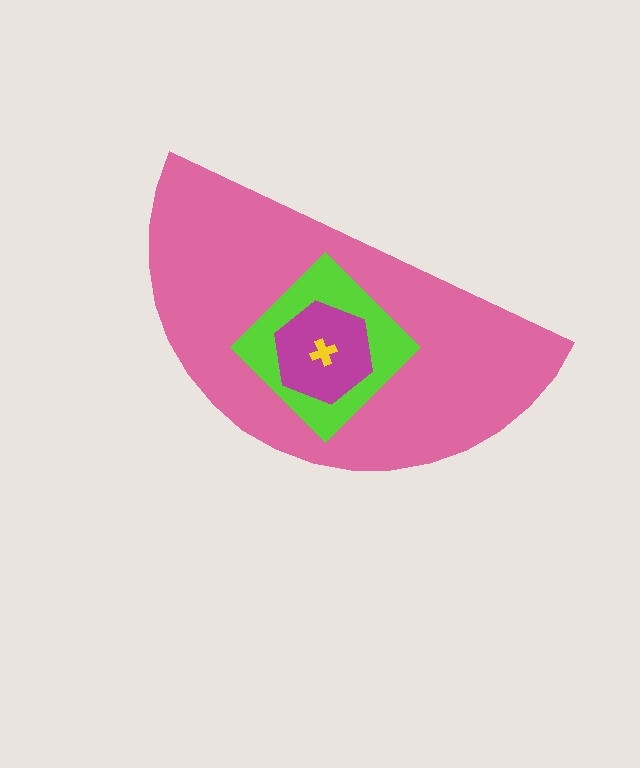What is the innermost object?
The yellow cross.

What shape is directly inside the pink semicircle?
The lime diamond.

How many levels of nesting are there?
4.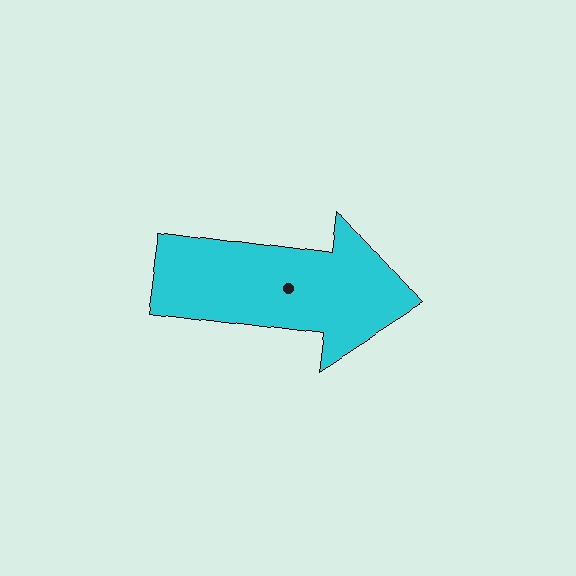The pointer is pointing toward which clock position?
Roughly 3 o'clock.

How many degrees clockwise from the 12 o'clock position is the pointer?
Approximately 98 degrees.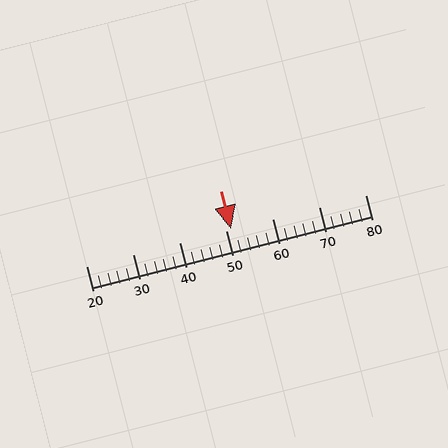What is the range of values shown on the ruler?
The ruler shows values from 20 to 80.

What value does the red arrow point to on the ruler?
The red arrow points to approximately 51.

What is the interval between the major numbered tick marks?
The major tick marks are spaced 10 units apart.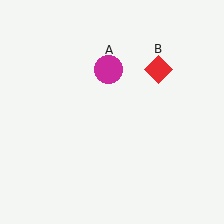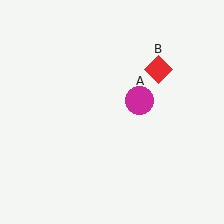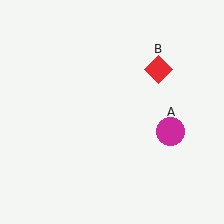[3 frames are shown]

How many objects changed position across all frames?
1 object changed position: magenta circle (object A).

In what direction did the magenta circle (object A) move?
The magenta circle (object A) moved down and to the right.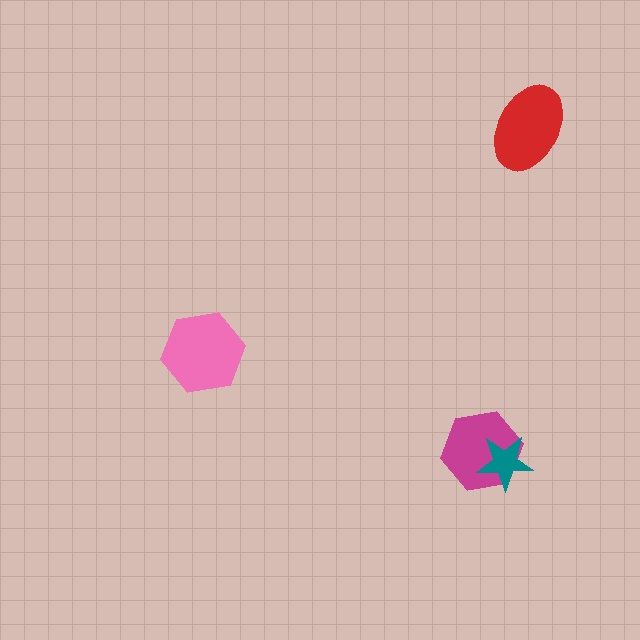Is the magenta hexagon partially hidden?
Yes, it is partially covered by another shape.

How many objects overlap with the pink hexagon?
0 objects overlap with the pink hexagon.